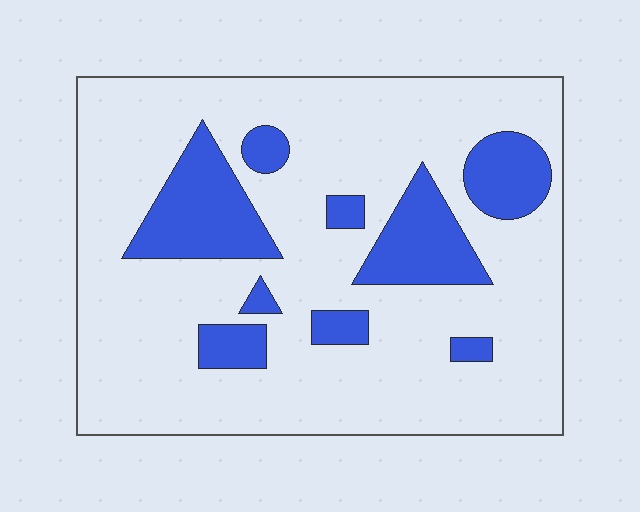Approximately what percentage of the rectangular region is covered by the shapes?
Approximately 20%.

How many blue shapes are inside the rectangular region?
9.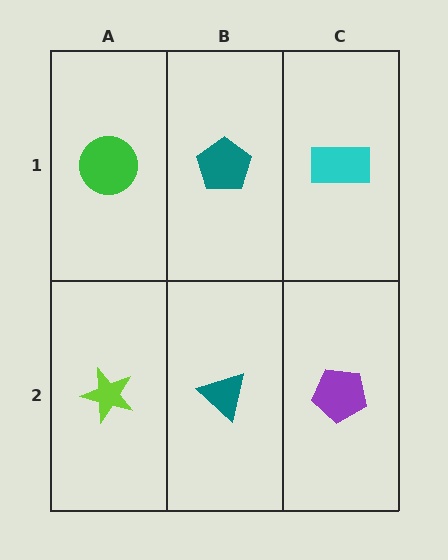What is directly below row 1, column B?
A teal triangle.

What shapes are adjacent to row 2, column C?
A cyan rectangle (row 1, column C), a teal triangle (row 2, column B).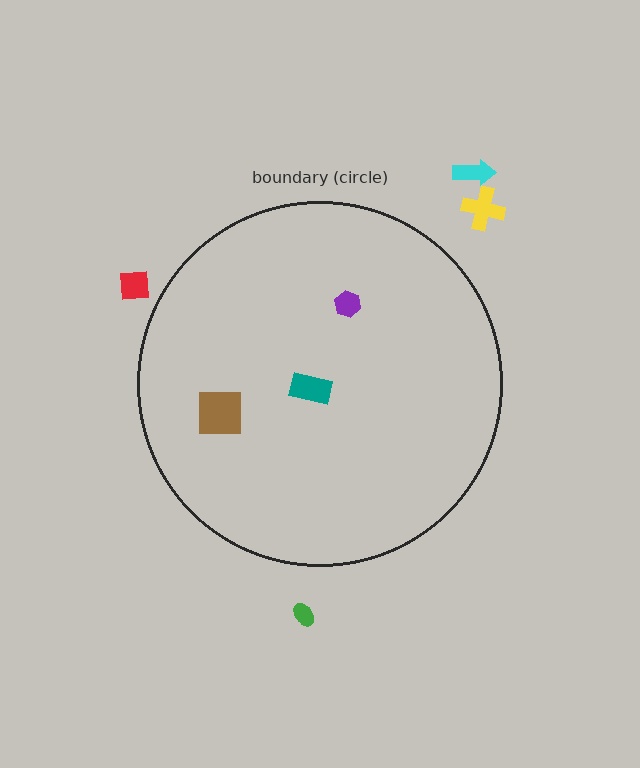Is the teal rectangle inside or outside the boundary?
Inside.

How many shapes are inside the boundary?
3 inside, 4 outside.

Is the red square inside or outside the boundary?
Outside.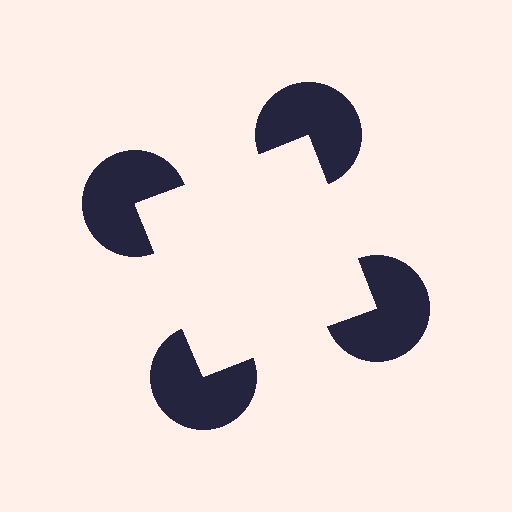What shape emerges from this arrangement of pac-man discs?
An illusory square — its edges are inferred from the aligned wedge cuts in the pac-man discs, not physically drawn.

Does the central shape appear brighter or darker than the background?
It typically appears slightly brighter than the background, even though no actual brightness change is drawn.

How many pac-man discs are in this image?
There are 4 — one at each vertex of the illusory square.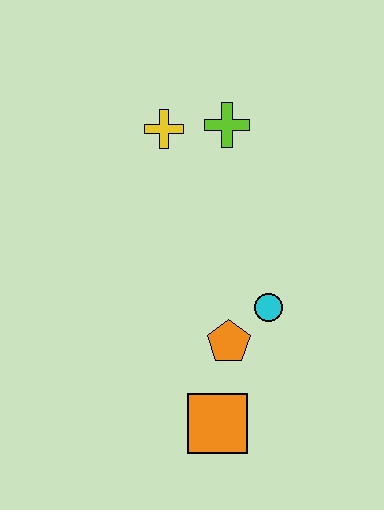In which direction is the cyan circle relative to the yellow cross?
The cyan circle is below the yellow cross.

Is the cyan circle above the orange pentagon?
Yes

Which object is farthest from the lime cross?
The orange square is farthest from the lime cross.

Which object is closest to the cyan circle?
The orange pentagon is closest to the cyan circle.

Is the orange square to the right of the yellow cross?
Yes